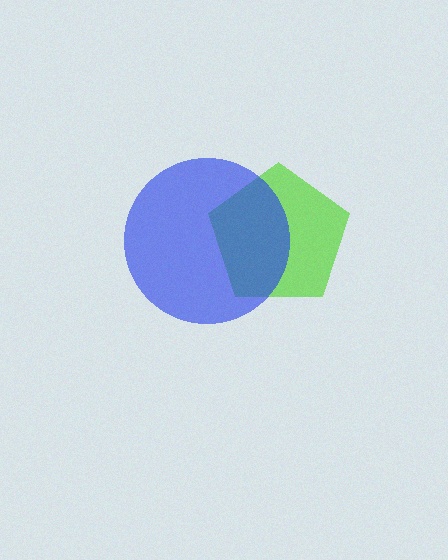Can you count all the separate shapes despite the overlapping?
Yes, there are 2 separate shapes.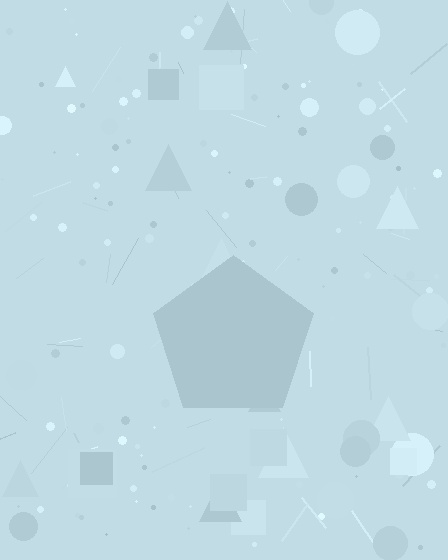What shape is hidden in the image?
A pentagon is hidden in the image.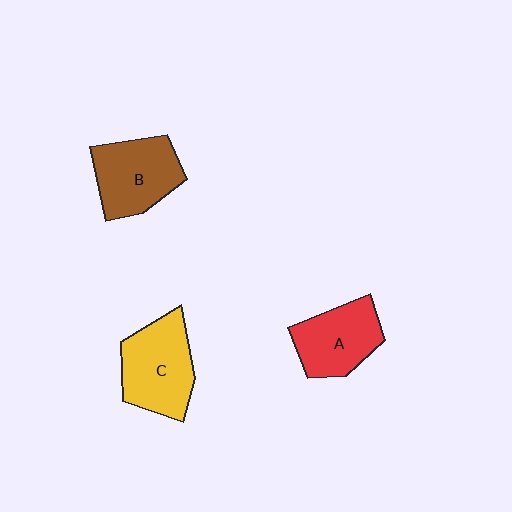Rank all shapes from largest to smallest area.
From largest to smallest: C (yellow), B (brown), A (red).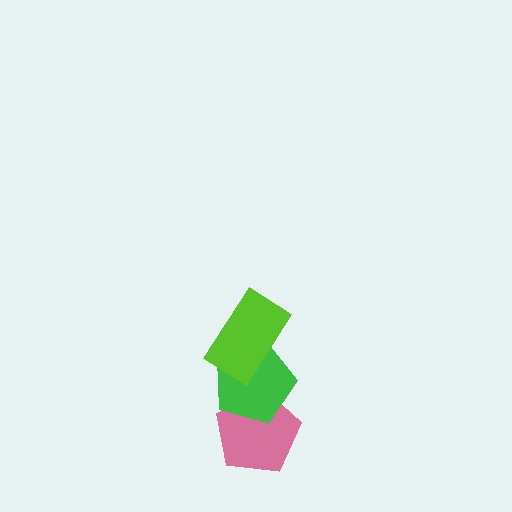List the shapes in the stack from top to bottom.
From top to bottom: the lime rectangle, the green pentagon, the pink pentagon.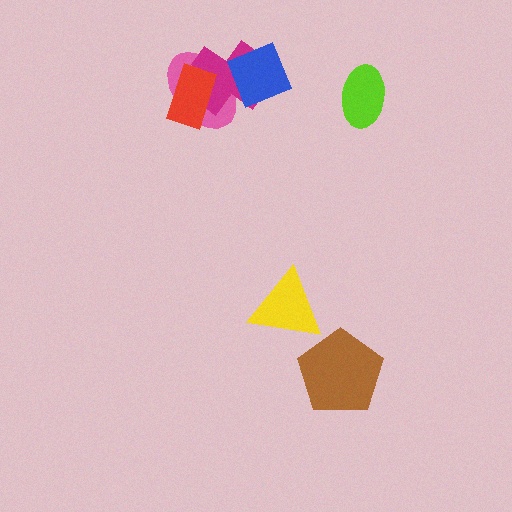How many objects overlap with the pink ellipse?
3 objects overlap with the pink ellipse.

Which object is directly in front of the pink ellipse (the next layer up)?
The magenta cross is directly in front of the pink ellipse.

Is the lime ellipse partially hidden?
No, no other shape covers it.